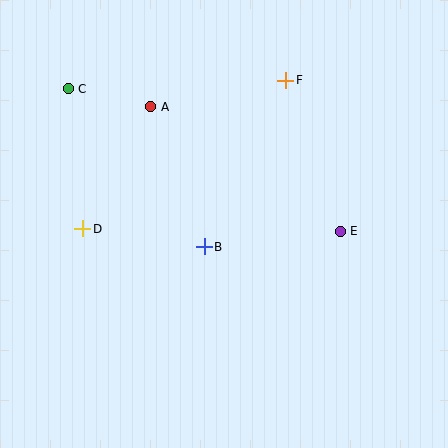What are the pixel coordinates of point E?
Point E is at (340, 231).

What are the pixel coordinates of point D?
Point D is at (83, 229).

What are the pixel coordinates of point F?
Point F is at (286, 80).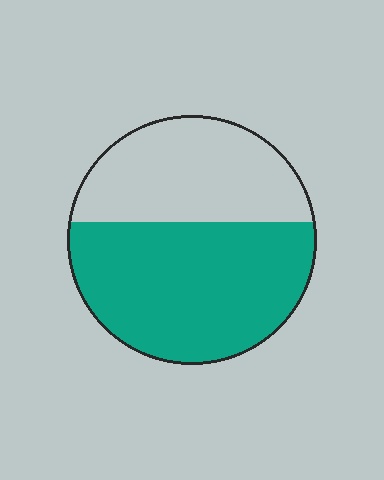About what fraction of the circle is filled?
About three fifths (3/5).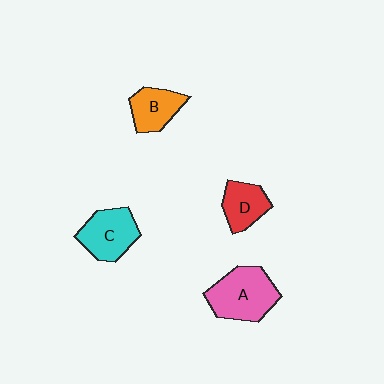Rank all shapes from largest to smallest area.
From largest to smallest: A (pink), C (cyan), B (orange), D (red).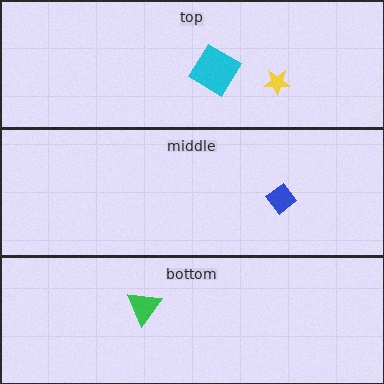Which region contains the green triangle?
The bottom region.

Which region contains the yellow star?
The top region.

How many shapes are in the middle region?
1.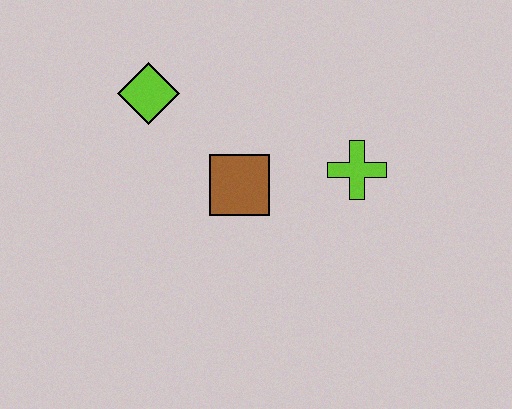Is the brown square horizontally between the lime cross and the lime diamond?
Yes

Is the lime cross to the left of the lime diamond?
No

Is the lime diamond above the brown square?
Yes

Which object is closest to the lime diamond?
The brown square is closest to the lime diamond.